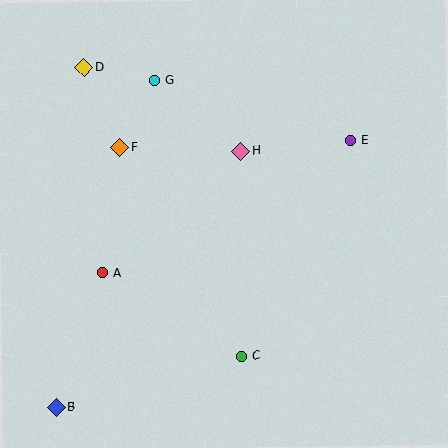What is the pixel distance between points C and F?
The distance between C and F is 242 pixels.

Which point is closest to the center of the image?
Point H at (240, 151) is closest to the center.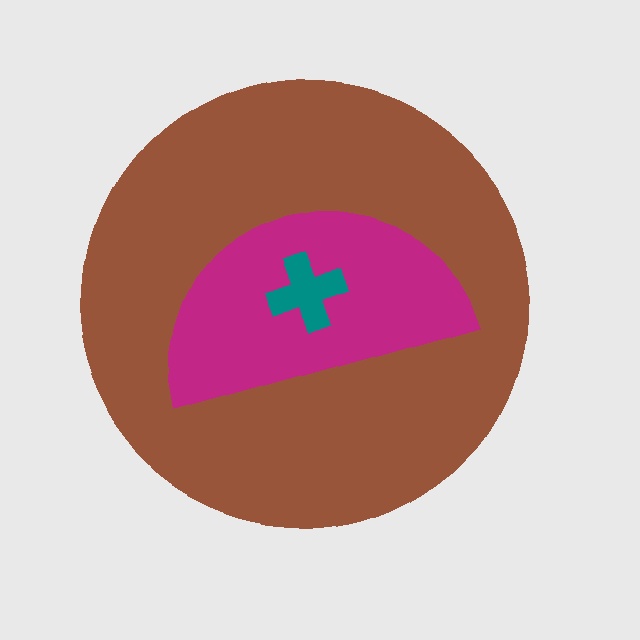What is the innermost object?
The teal cross.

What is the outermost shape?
The brown circle.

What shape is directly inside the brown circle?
The magenta semicircle.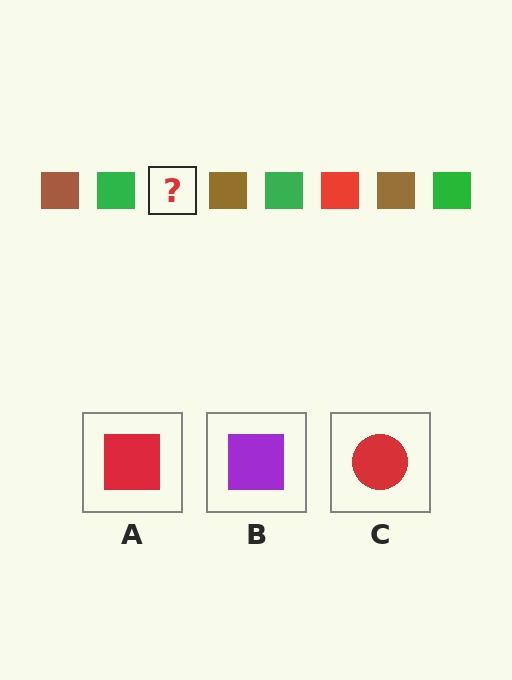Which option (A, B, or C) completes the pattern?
A.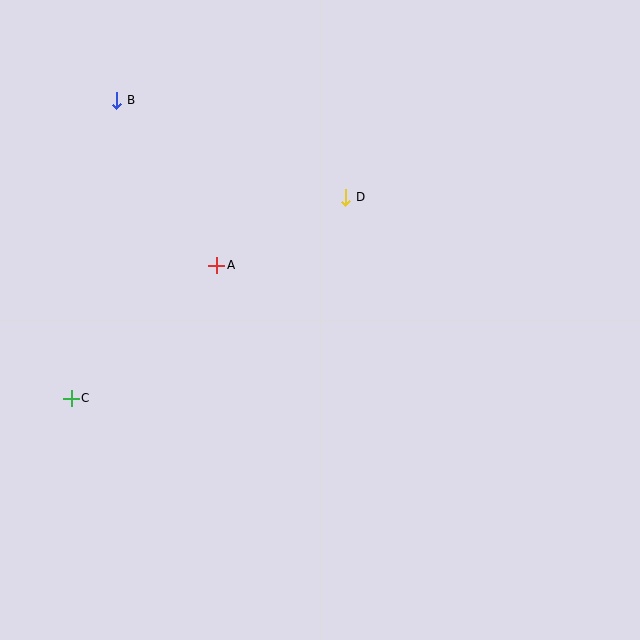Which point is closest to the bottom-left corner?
Point C is closest to the bottom-left corner.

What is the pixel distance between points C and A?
The distance between C and A is 197 pixels.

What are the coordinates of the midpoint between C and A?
The midpoint between C and A is at (144, 332).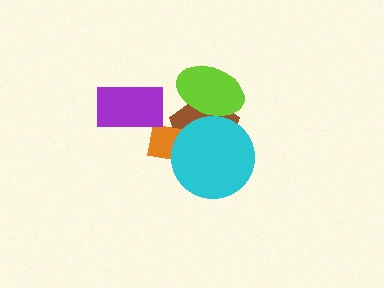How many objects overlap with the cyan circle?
3 objects overlap with the cyan circle.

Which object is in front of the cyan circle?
The lime ellipse is in front of the cyan circle.